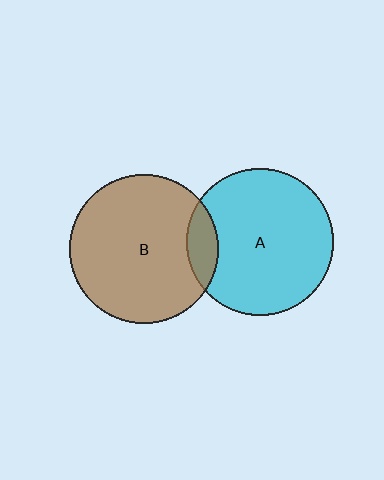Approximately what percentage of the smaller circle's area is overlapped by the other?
Approximately 10%.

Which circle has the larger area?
Circle B (brown).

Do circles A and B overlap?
Yes.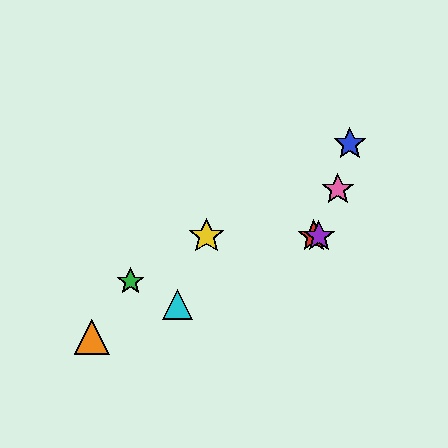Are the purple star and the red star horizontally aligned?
Yes, both are at y≈236.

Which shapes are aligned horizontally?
The red star, the yellow star, the purple star are aligned horizontally.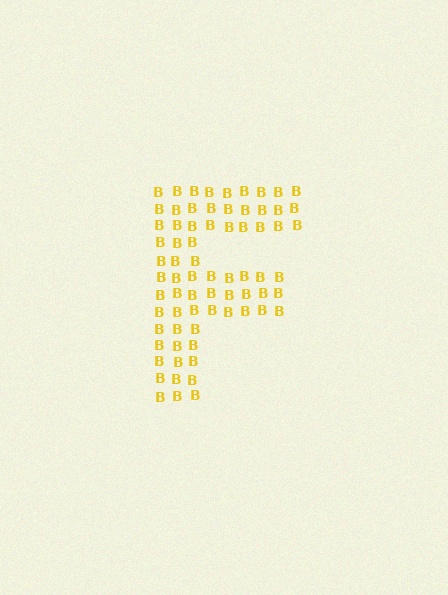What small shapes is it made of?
It is made of small letter B's.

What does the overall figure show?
The overall figure shows the letter F.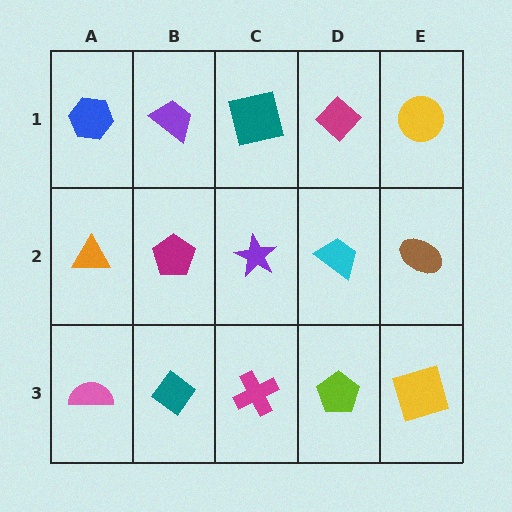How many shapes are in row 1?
5 shapes.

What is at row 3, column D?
A lime pentagon.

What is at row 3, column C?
A magenta cross.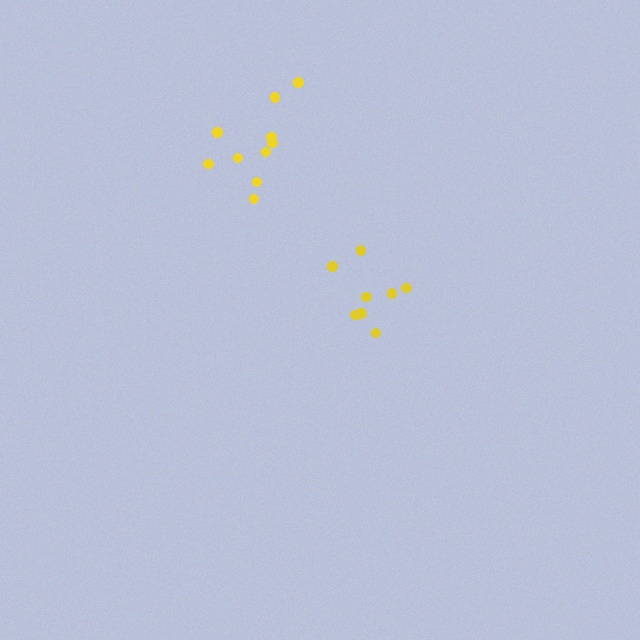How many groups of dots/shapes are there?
There are 2 groups.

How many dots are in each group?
Group 1: 10 dots, Group 2: 8 dots (18 total).